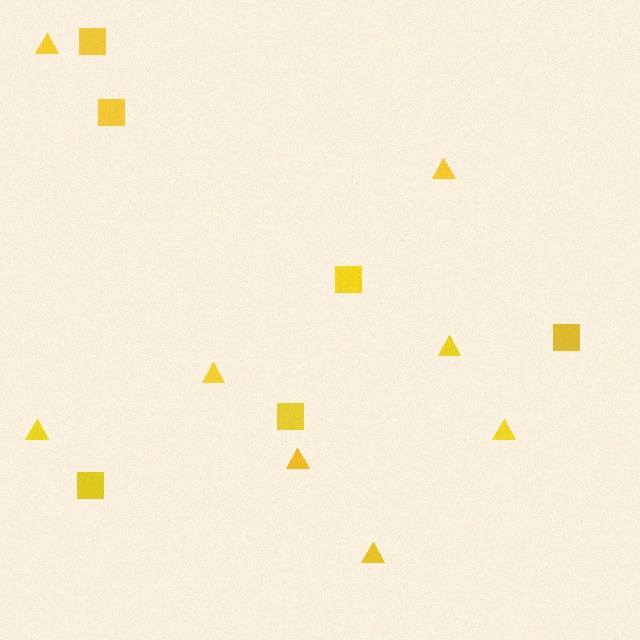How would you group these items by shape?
There are 2 groups: one group of squares (6) and one group of triangles (8).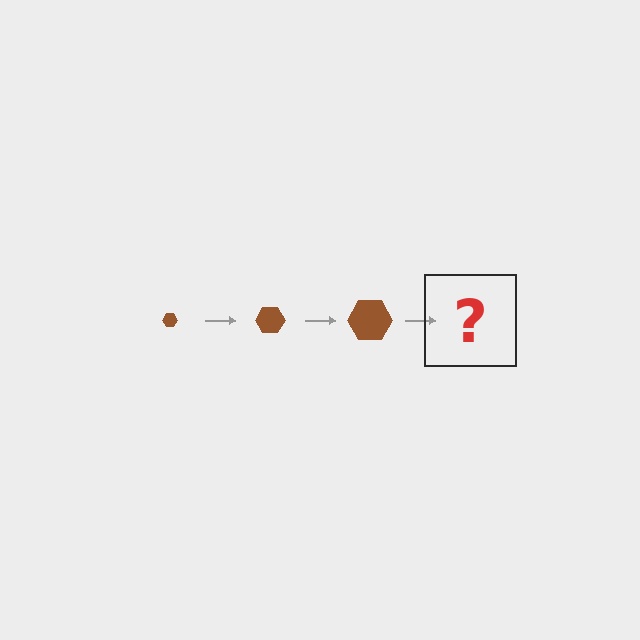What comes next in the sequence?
The next element should be a brown hexagon, larger than the previous one.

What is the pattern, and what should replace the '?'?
The pattern is that the hexagon gets progressively larger each step. The '?' should be a brown hexagon, larger than the previous one.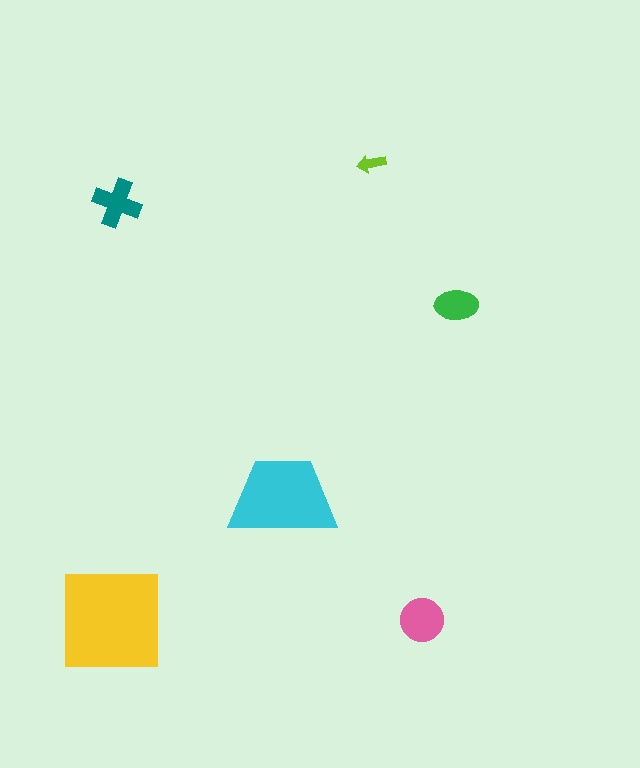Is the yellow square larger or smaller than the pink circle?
Larger.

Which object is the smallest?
The lime arrow.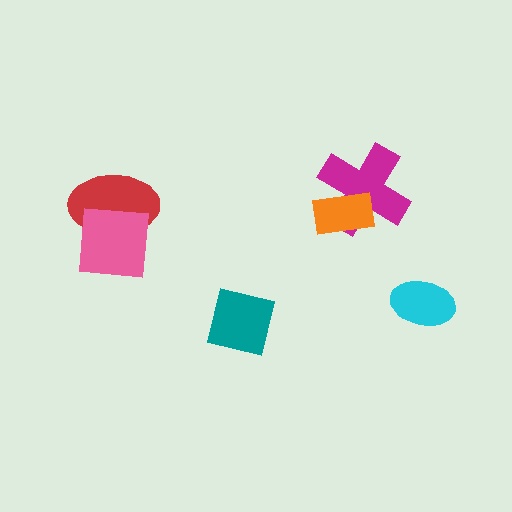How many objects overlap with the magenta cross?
1 object overlaps with the magenta cross.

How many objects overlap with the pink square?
1 object overlaps with the pink square.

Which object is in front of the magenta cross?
The orange rectangle is in front of the magenta cross.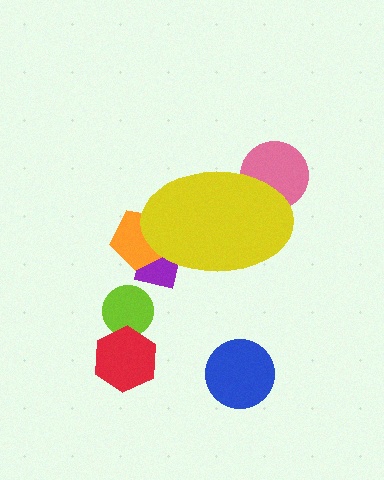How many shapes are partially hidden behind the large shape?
3 shapes are partially hidden.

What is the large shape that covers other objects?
A yellow ellipse.